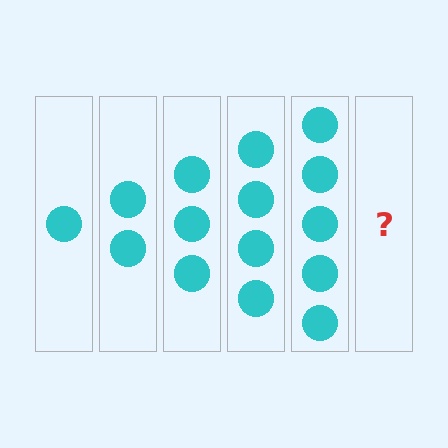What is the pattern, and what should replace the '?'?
The pattern is that each step adds one more circle. The '?' should be 6 circles.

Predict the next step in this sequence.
The next step is 6 circles.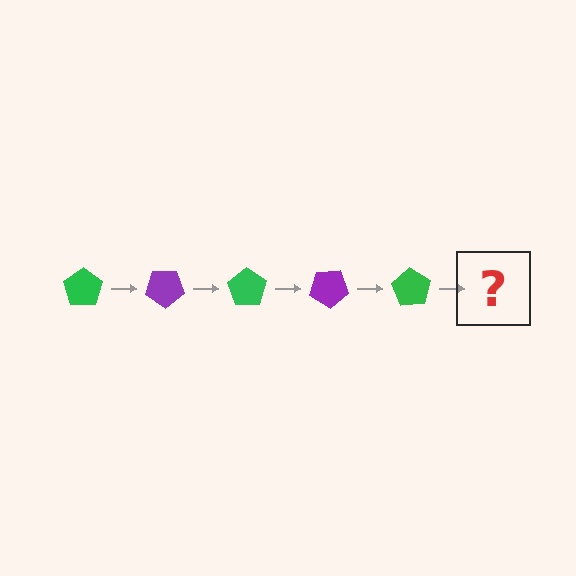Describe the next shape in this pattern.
It should be a purple pentagon, rotated 175 degrees from the start.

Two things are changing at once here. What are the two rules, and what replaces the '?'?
The two rules are that it rotates 35 degrees each step and the color cycles through green and purple. The '?' should be a purple pentagon, rotated 175 degrees from the start.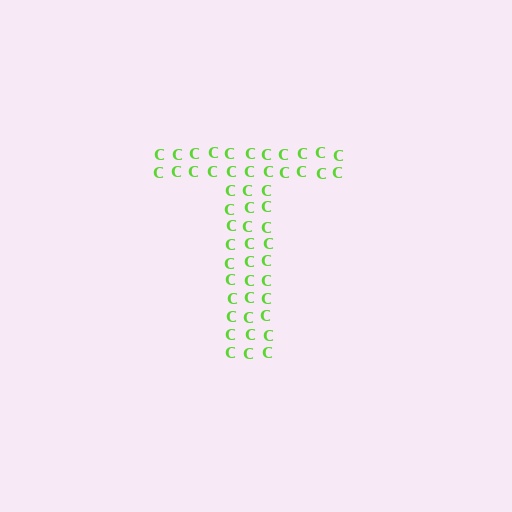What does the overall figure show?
The overall figure shows the letter T.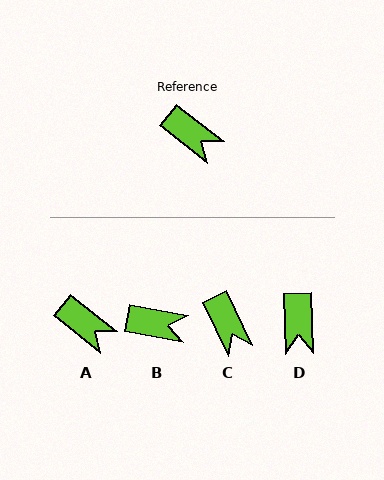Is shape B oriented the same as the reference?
No, it is off by about 27 degrees.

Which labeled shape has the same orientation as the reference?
A.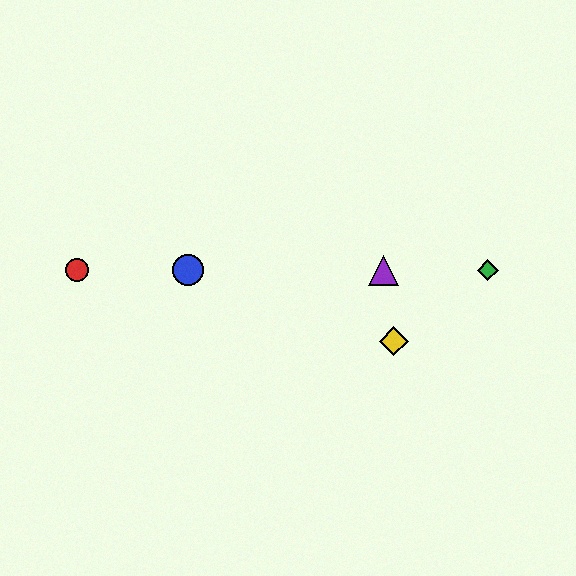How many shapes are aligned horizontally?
4 shapes (the red circle, the blue circle, the green diamond, the purple triangle) are aligned horizontally.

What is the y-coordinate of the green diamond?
The green diamond is at y≈270.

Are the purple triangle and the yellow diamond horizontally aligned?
No, the purple triangle is at y≈270 and the yellow diamond is at y≈341.